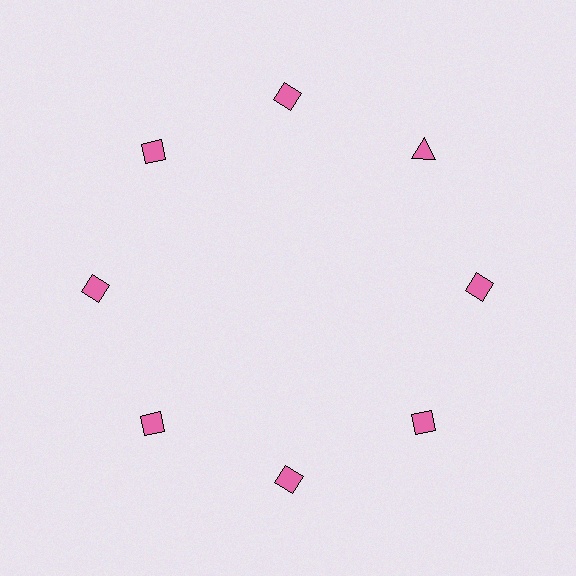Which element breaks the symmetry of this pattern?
The pink triangle at roughly the 2 o'clock position breaks the symmetry. All other shapes are pink diamonds.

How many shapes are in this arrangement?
There are 8 shapes arranged in a ring pattern.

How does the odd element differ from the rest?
It has a different shape: triangle instead of diamond.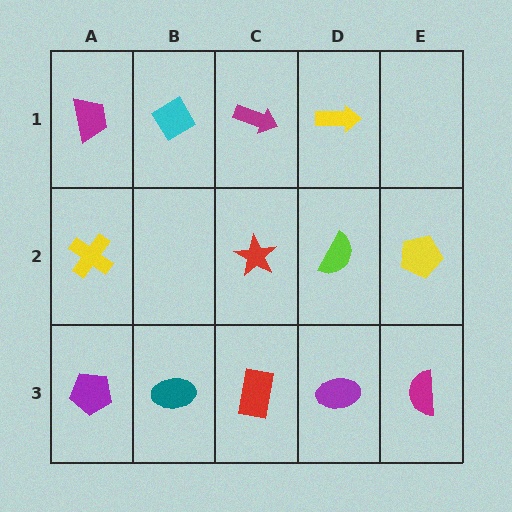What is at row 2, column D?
A lime semicircle.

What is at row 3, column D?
A purple ellipse.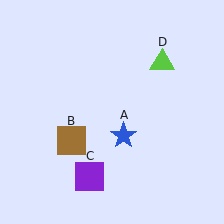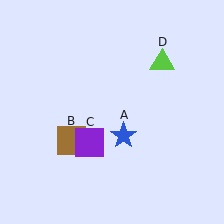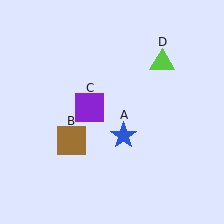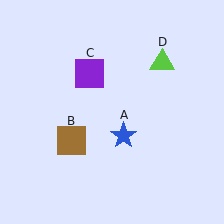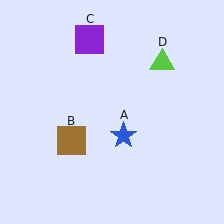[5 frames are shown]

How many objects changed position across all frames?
1 object changed position: purple square (object C).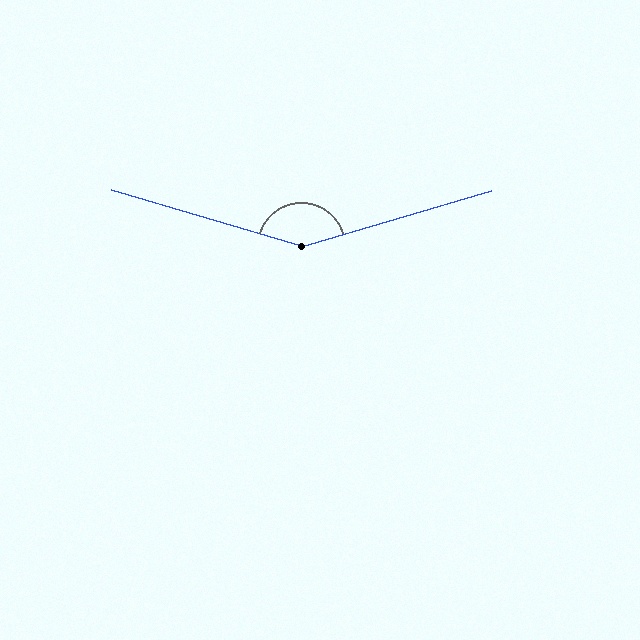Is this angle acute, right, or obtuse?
It is obtuse.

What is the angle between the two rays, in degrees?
Approximately 147 degrees.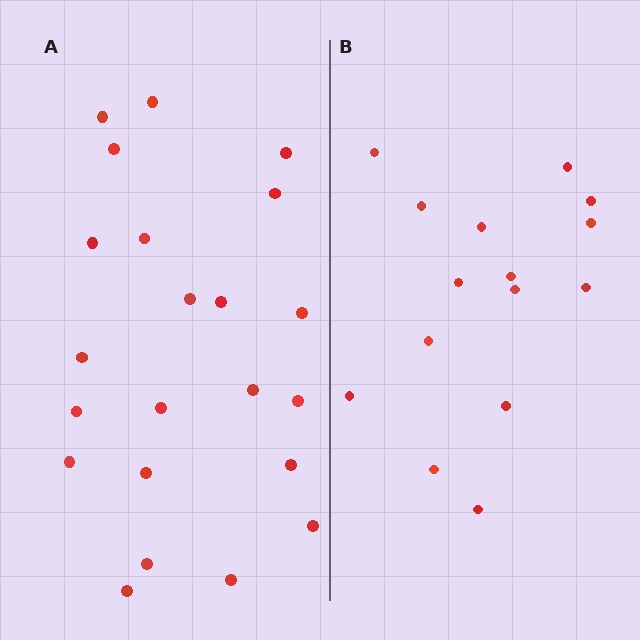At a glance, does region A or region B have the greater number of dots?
Region A (the left region) has more dots.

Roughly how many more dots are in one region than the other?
Region A has roughly 8 or so more dots than region B.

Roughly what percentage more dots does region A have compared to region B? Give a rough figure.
About 45% more.